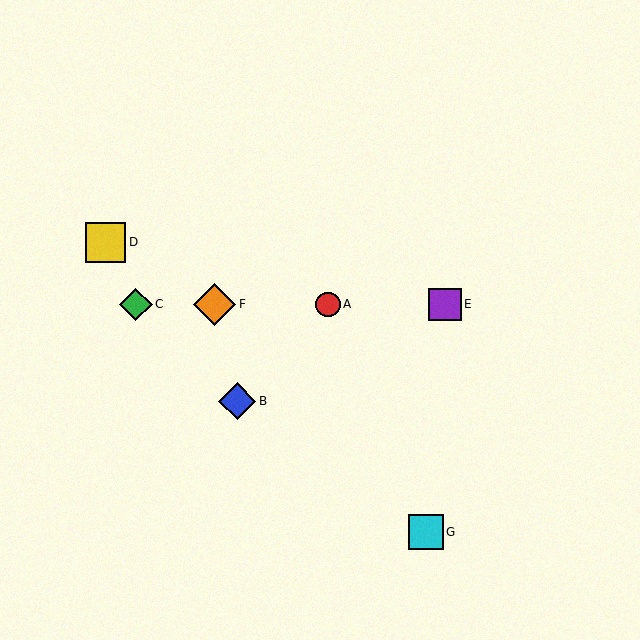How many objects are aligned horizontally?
4 objects (A, C, E, F) are aligned horizontally.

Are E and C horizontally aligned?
Yes, both are at y≈304.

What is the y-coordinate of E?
Object E is at y≈304.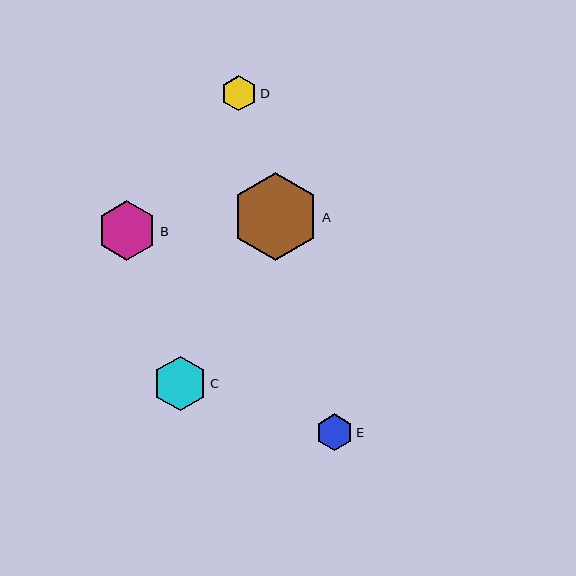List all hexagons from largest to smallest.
From largest to smallest: A, B, C, E, D.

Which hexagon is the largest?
Hexagon A is the largest with a size of approximately 87 pixels.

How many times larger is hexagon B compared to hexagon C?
Hexagon B is approximately 1.1 times the size of hexagon C.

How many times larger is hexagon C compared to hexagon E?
Hexagon C is approximately 1.5 times the size of hexagon E.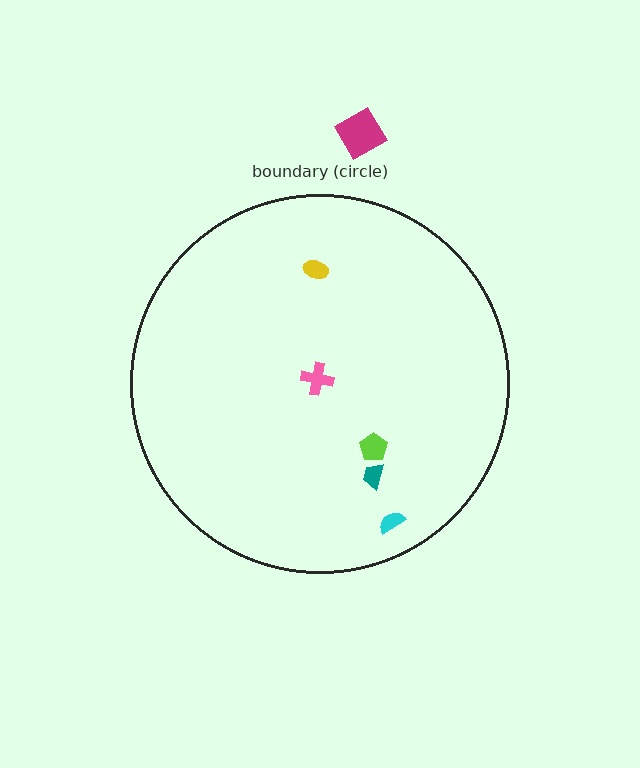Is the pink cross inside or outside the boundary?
Inside.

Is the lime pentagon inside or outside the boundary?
Inside.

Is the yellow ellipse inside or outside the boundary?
Inside.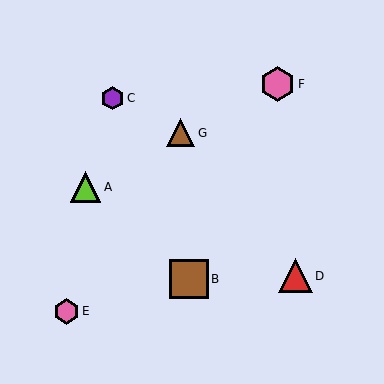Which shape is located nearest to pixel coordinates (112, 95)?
The purple hexagon (labeled C) at (113, 98) is nearest to that location.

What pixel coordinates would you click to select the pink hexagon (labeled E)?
Click at (66, 311) to select the pink hexagon E.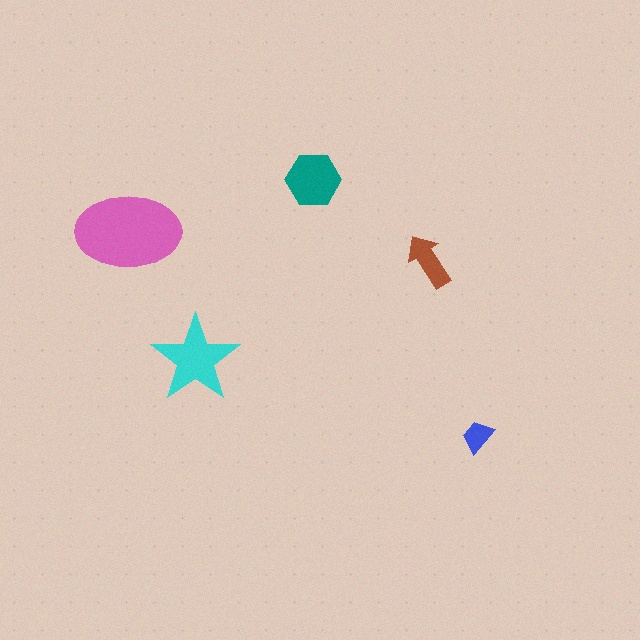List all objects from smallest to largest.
The blue trapezoid, the brown arrow, the teal hexagon, the cyan star, the pink ellipse.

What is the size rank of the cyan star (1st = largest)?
2nd.